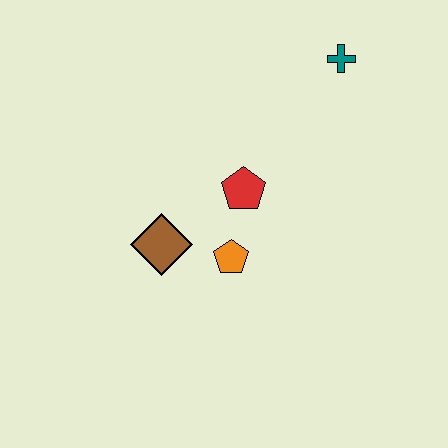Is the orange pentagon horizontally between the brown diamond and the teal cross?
Yes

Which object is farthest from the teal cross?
The brown diamond is farthest from the teal cross.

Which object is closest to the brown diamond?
The orange pentagon is closest to the brown diamond.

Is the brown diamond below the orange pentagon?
No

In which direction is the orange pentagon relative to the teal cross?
The orange pentagon is below the teal cross.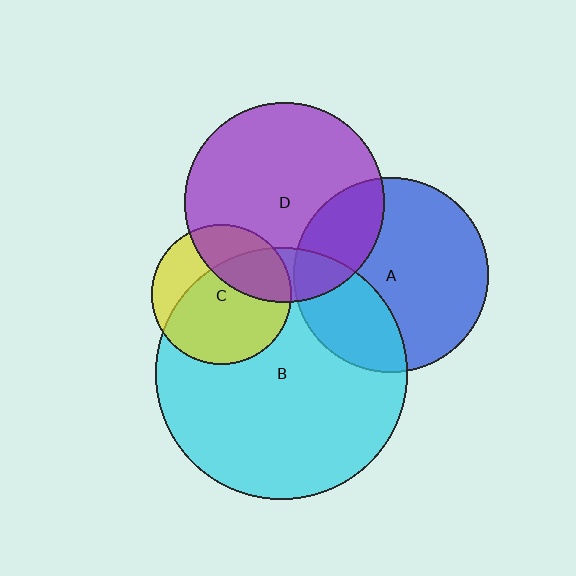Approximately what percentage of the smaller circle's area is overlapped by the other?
Approximately 35%.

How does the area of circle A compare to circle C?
Approximately 1.9 times.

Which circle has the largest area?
Circle B (cyan).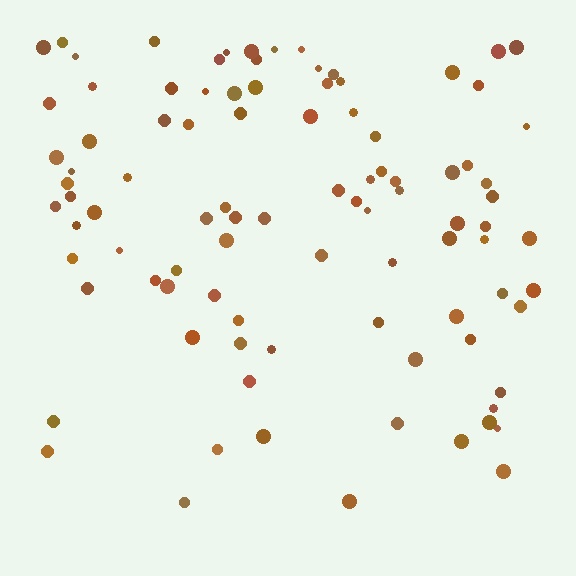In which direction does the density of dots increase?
From bottom to top, with the top side densest.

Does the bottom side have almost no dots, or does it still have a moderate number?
Still a moderate number, just noticeably fewer than the top.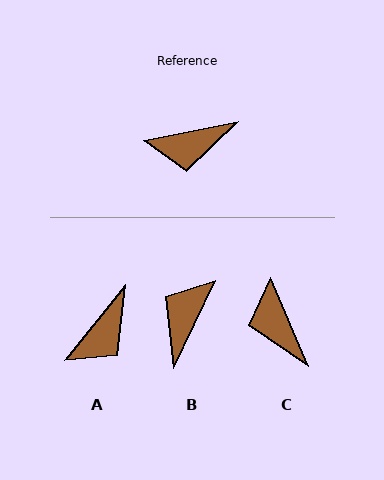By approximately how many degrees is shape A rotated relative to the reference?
Approximately 40 degrees counter-clockwise.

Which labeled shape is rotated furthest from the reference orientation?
B, about 127 degrees away.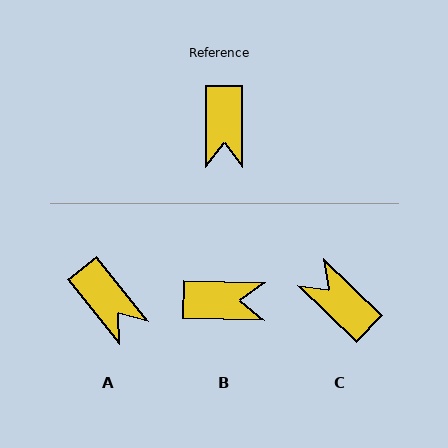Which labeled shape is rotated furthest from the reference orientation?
C, about 134 degrees away.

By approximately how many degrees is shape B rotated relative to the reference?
Approximately 88 degrees counter-clockwise.